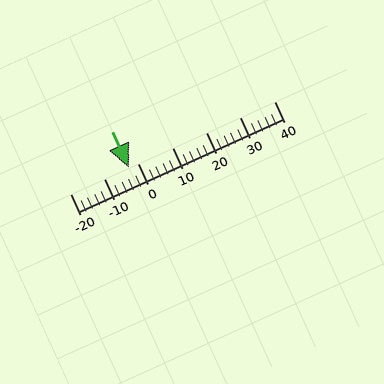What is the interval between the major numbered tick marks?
The major tick marks are spaced 10 units apart.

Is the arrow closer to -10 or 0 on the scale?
The arrow is closer to 0.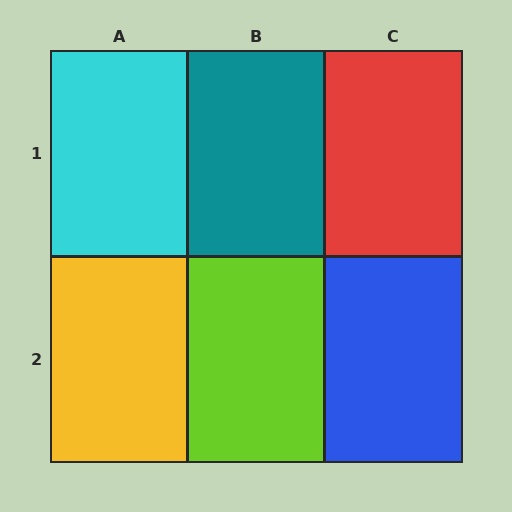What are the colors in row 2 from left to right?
Yellow, lime, blue.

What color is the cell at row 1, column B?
Teal.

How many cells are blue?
1 cell is blue.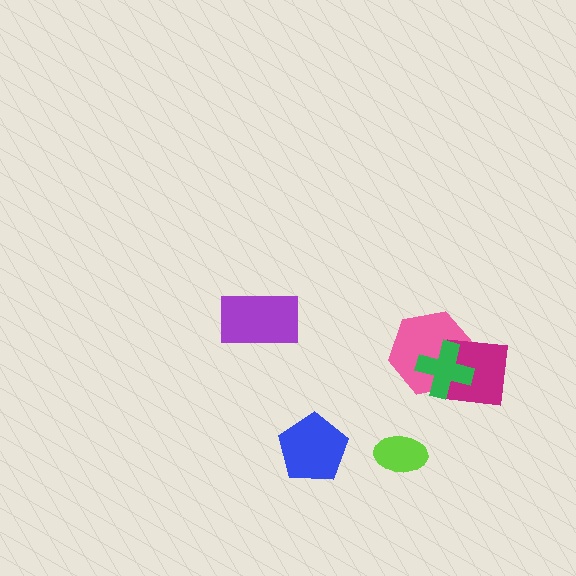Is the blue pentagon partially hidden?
No, no other shape covers it.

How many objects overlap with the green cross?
2 objects overlap with the green cross.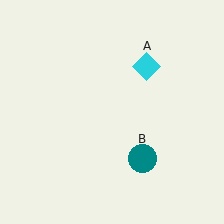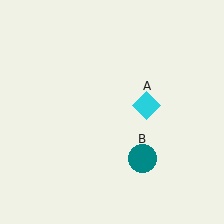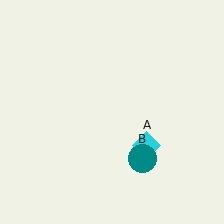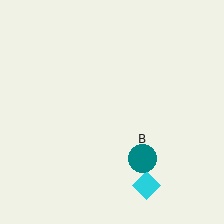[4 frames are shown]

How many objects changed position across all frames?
1 object changed position: cyan diamond (object A).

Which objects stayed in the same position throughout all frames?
Teal circle (object B) remained stationary.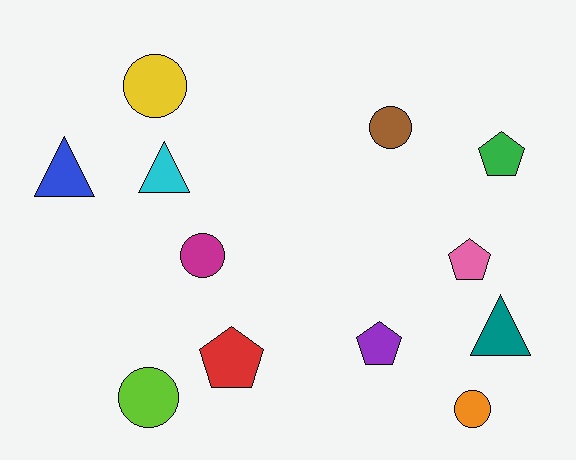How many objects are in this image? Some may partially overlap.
There are 12 objects.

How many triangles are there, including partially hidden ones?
There are 3 triangles.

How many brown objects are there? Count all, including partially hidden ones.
There is 1 brown object.